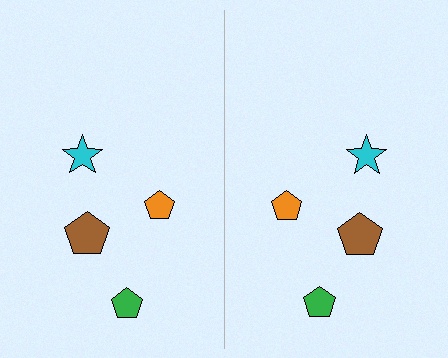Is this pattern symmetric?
Yes, this pattern has bilateral (reflection) symmetry.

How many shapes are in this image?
There are 8 shapes in this image.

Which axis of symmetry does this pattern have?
The pattern has a vertical axis of symmetry running through the center of the image.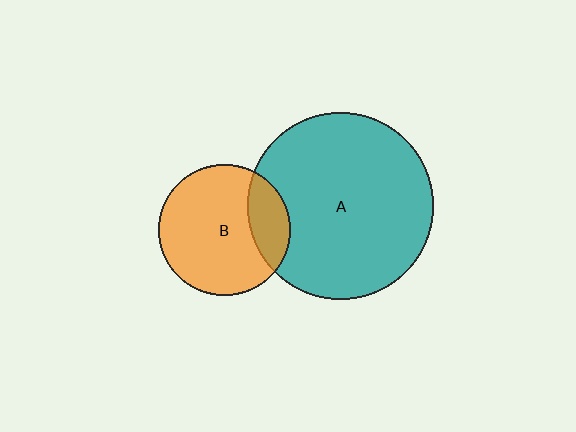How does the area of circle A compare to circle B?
Approximately 2.0 times.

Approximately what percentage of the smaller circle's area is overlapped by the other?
Approximately 20%.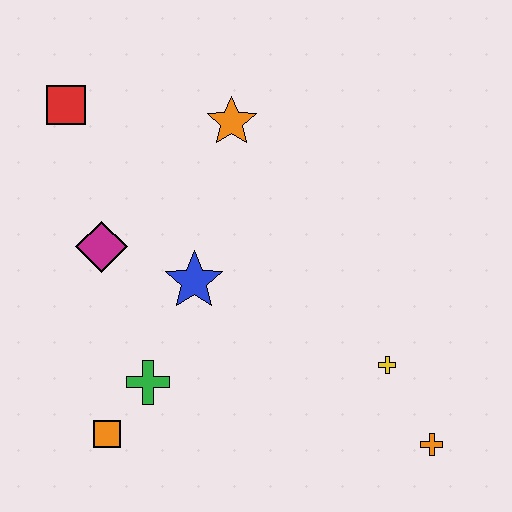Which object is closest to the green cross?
The orange square is closest to the green cross.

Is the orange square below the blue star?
Yes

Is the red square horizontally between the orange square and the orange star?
No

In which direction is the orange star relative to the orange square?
The orange star is above the orange square.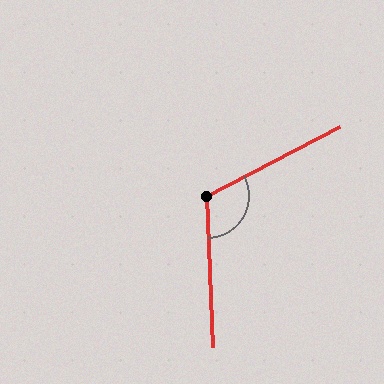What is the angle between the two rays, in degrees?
Approximately 115 degrees.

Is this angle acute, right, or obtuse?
It is obtuse.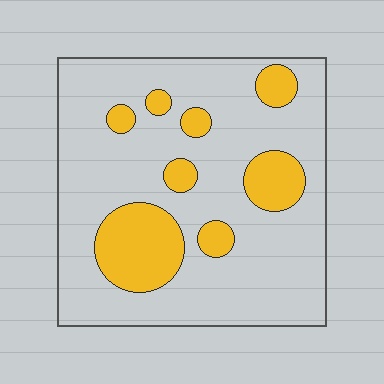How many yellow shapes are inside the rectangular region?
8.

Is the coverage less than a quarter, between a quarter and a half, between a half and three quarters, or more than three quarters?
Less than a quarter.